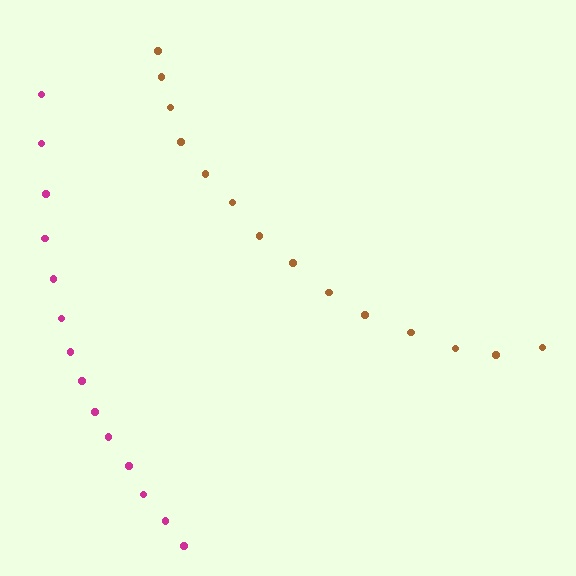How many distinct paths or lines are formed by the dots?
There are 2 distinct paths.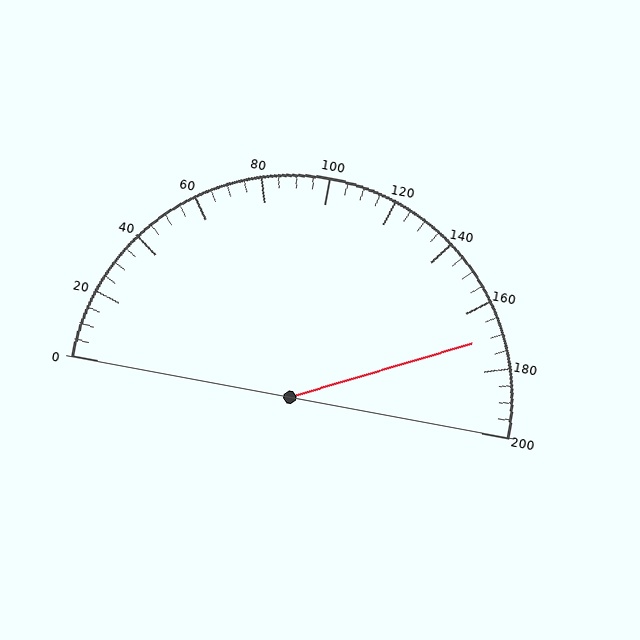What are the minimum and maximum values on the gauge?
The gauge ranges from 0 to 200.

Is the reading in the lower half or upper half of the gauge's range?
The reading is in the upper half of the range (0 to 200).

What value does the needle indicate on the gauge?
The needle indicates approximately 170.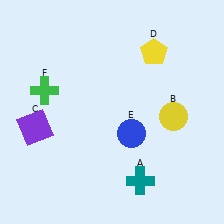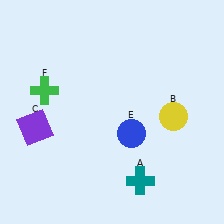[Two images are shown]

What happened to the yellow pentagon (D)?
The yellow pentagon (D) was removed in Image 2. It was in the top-right area of Image 1.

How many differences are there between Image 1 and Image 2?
There is 1 difference between the two images.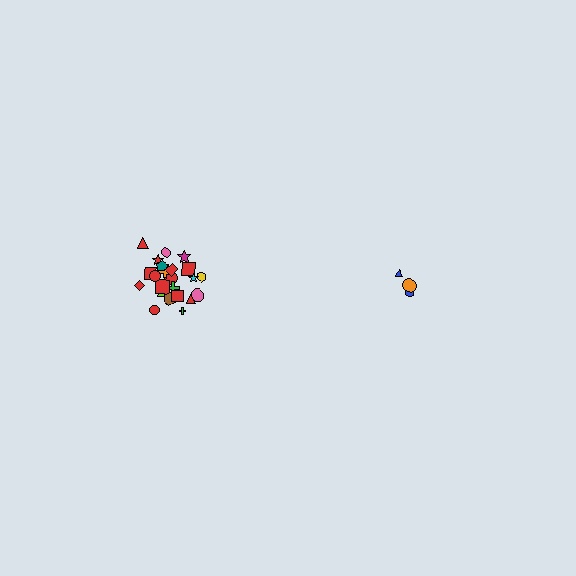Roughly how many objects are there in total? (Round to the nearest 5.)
Roughly 30 objects in total.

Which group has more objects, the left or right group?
The left group.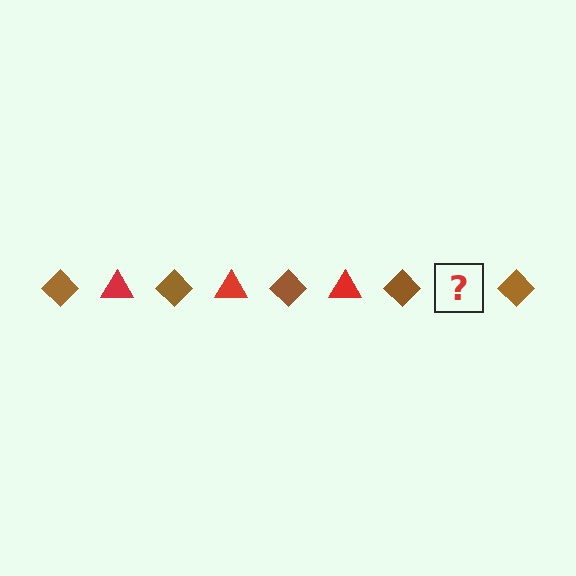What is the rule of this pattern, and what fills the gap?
The rule is that the pattern alternates between brown diamond and red triangle. The gap should be filled with a red triangle.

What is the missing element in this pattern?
The missing element is a red triangle.